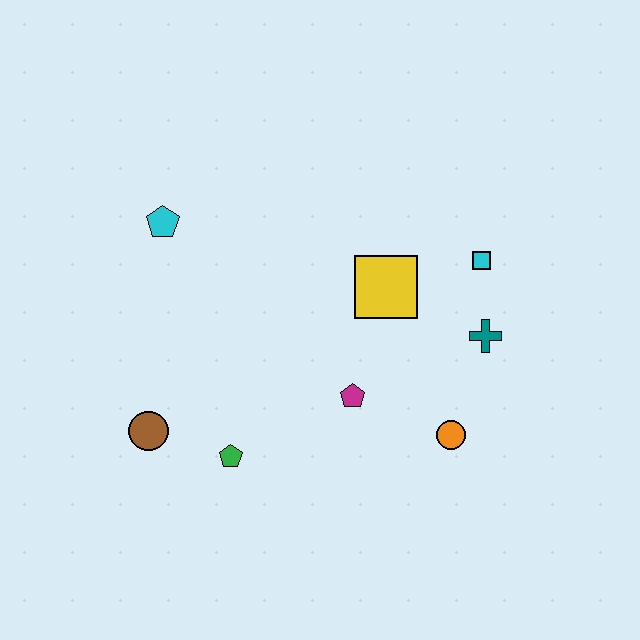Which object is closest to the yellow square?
The cyan square is closest to the yellow square.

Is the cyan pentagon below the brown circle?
No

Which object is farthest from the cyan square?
The brown circle is farthest from the cyan square.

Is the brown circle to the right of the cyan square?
No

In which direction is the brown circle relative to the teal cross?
The brown circle is to the left of the teal cross.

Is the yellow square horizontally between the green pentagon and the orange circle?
Yes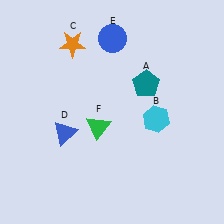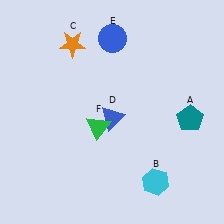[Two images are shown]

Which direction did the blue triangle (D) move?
The blue triangle (D) moved right.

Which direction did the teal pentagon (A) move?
The teal pentagon (A) moved right.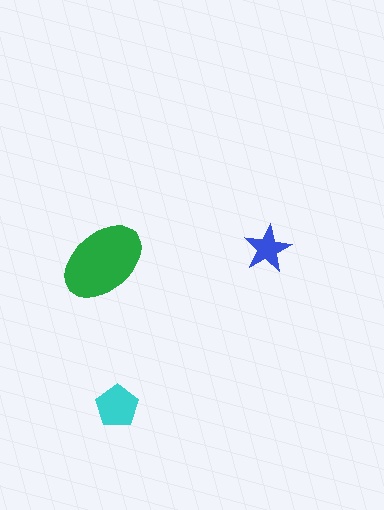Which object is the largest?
The green ellipse.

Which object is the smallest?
The blue star.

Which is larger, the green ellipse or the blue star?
The green ellipse.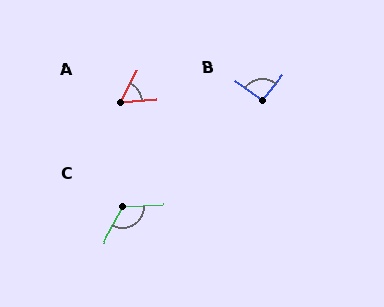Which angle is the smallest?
A, at approximately 58 degrees.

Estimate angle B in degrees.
Approximately 93 degrees.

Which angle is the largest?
C, at approximately 120 degrees.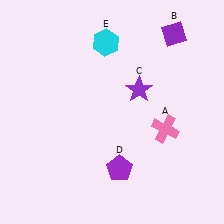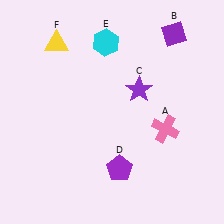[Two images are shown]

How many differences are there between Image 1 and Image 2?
There is 1 difference between the two images.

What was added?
A yellow triangle (F) was added in Image 2.